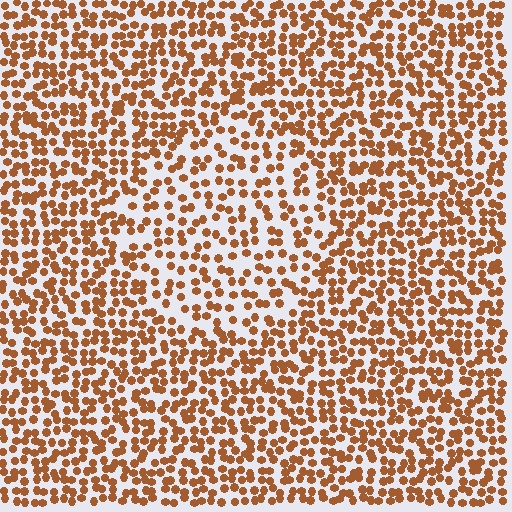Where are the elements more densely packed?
The elements are more densely packed outside the circle boundary.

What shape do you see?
I see a circle.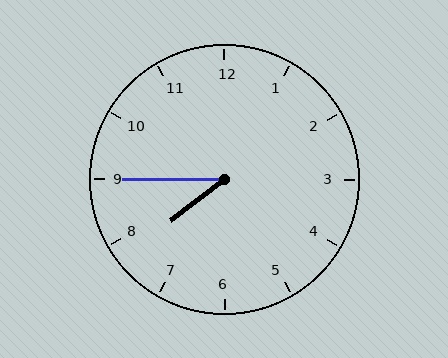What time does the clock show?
7:45.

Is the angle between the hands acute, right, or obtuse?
It is acute.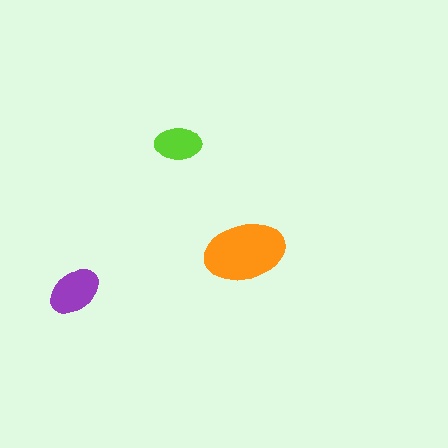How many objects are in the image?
There are 3 objects in the image.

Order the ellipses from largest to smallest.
the orange one, the purple one, the lime one.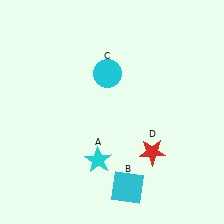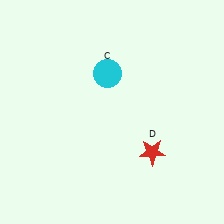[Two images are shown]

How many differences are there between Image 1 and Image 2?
There are 2 differences between the two images.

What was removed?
The cyan star (A), the cyan square (B) were removed in Image 2.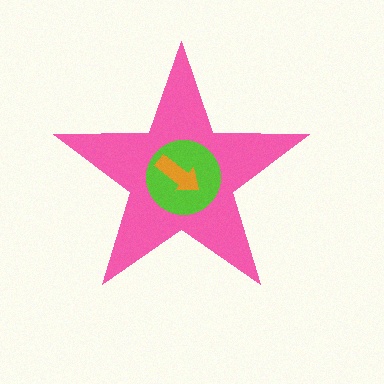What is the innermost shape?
The orange arrow.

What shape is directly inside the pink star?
The lime circle.